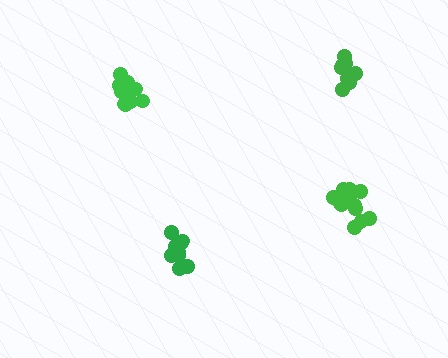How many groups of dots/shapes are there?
There are 4 groups.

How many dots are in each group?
Group 1: 10 dots, Group 2: 10 dots, Group 3: 9 dots, Group 4: 12 dots (41 total).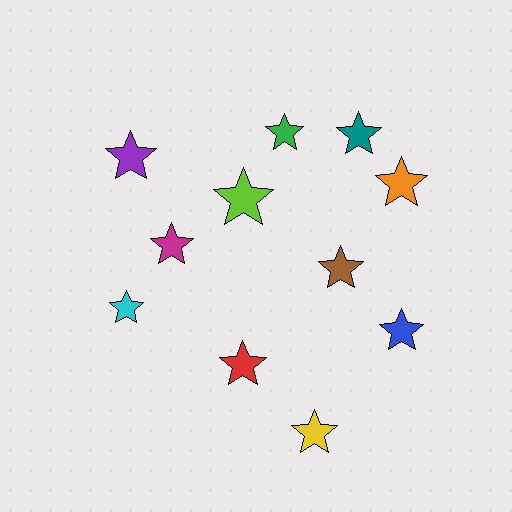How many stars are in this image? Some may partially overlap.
There are 11 stars.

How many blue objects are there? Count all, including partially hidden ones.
There is 1 blue object.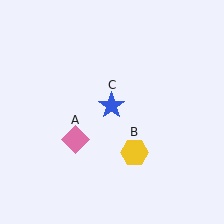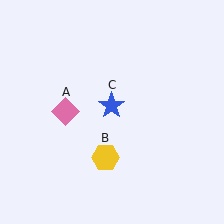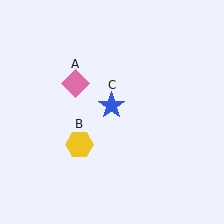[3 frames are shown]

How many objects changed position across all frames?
2 objects changed position: pink diamond (object A), yellow hexagon (object B).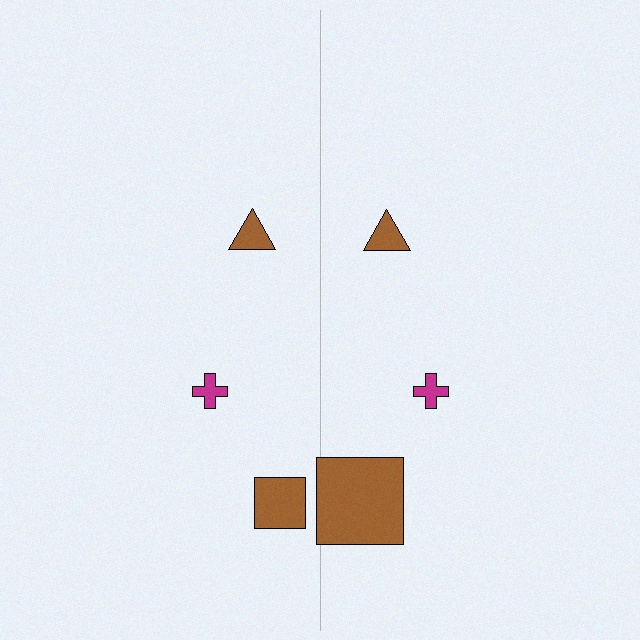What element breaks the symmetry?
The brown square on the right side has a different size than its mirror counterpart.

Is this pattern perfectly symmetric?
No, the pattern is not perfectly symmetric. The brown square on the right side has a different size than its mirror counterpart.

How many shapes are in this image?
There are 6 shapes in this image.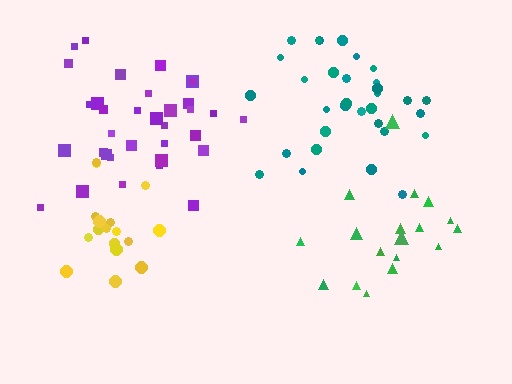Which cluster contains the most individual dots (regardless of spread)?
Purple (34).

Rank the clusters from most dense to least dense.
yellow, purple, teal, green.